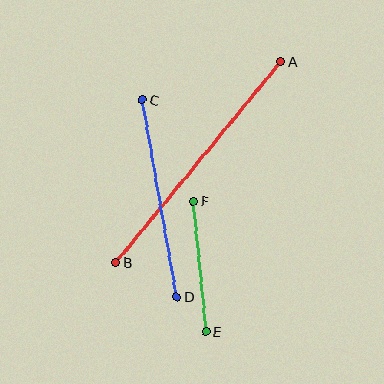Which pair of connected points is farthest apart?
Points A and B are farthest apart.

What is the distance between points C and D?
The distance is approximately 200 pixels.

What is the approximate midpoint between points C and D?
The midpoint is at approximately (160, 198) pixels.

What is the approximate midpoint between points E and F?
The midpoint is at approximately (200, 266) pixels.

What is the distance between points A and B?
The distance is approximately 260 pixels.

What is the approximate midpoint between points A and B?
The midpoint is at approximately (198, 162) pixels.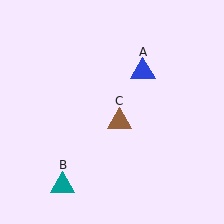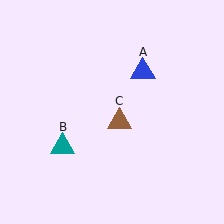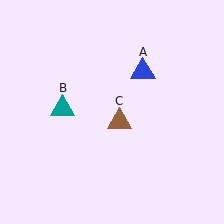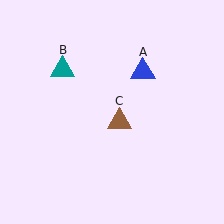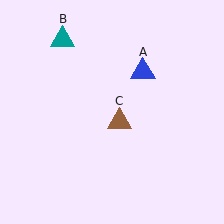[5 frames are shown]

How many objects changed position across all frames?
1 object changed position: teal triangle (object B).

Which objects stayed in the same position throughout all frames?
Blue triangle (object A) and brown triangle (object C) remained stationary.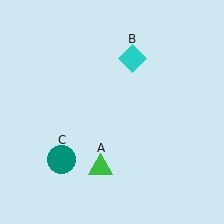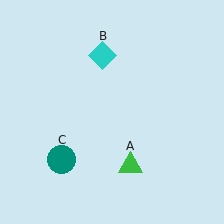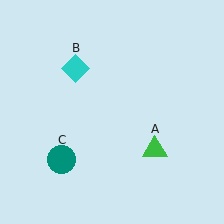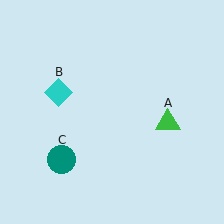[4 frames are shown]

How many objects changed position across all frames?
2 objects changed position: green triangle (object A), cyan diamond (object B).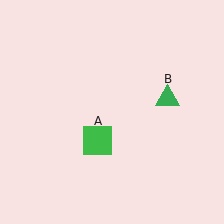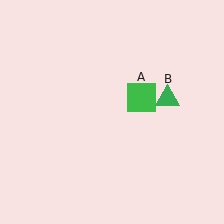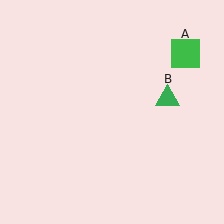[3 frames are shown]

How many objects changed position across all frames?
1 object changed position: green square (object A).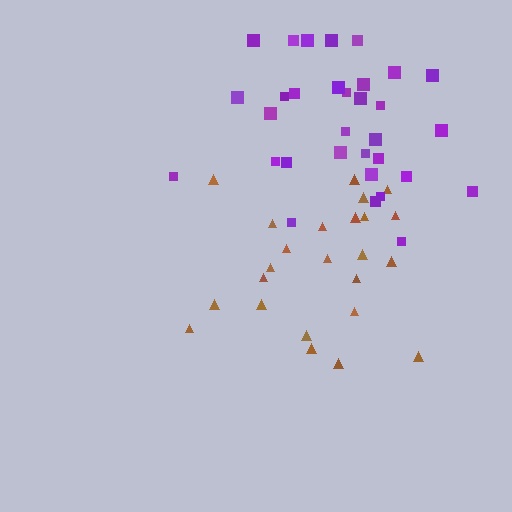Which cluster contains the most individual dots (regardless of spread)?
Purple (32).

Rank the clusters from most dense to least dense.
purple, brown.